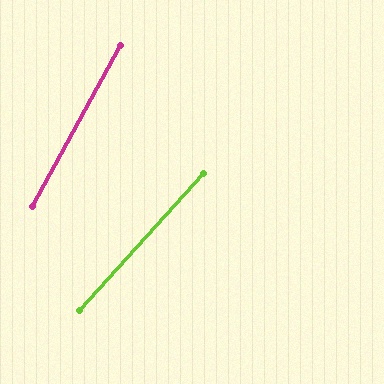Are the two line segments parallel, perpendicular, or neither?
Neither parallel nor perpendicular — they differ by about 14°.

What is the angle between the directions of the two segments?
Approximately 14 degrees.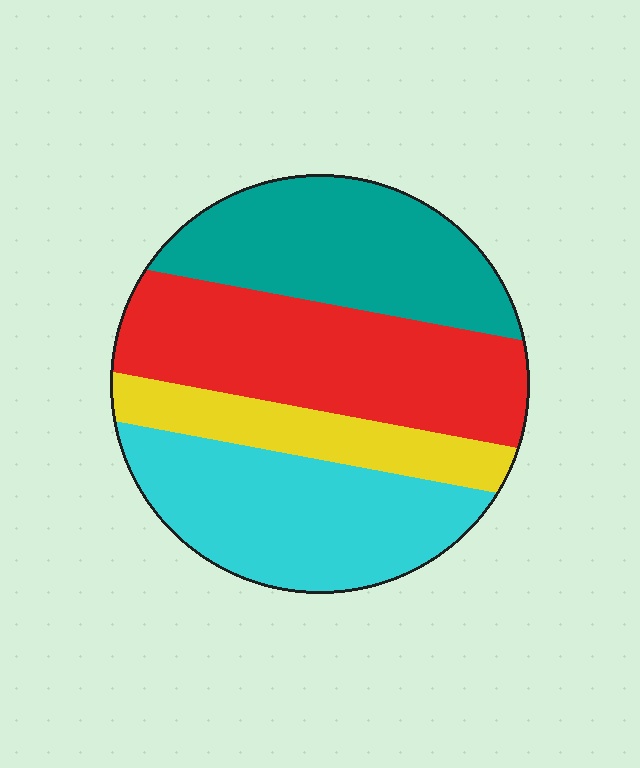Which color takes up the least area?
Yellow, at roughly 15%.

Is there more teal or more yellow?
Teal.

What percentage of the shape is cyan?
Cyan takes up about one quarter (1/4) of the shape.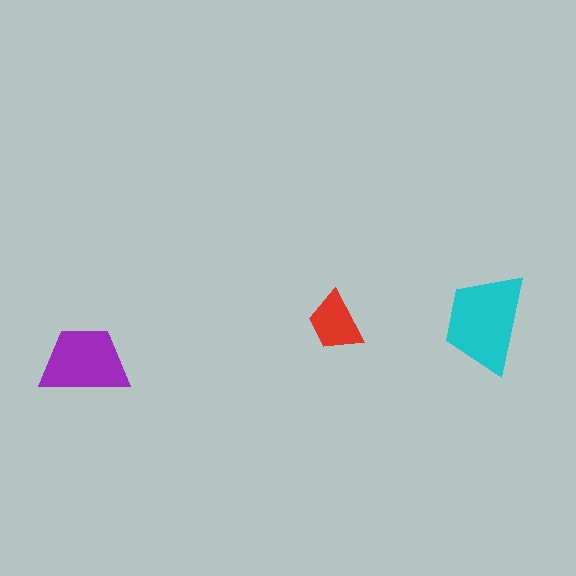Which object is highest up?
The cyan trapezoid is topmost.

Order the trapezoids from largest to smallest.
the cyan one, the purple one, the red one.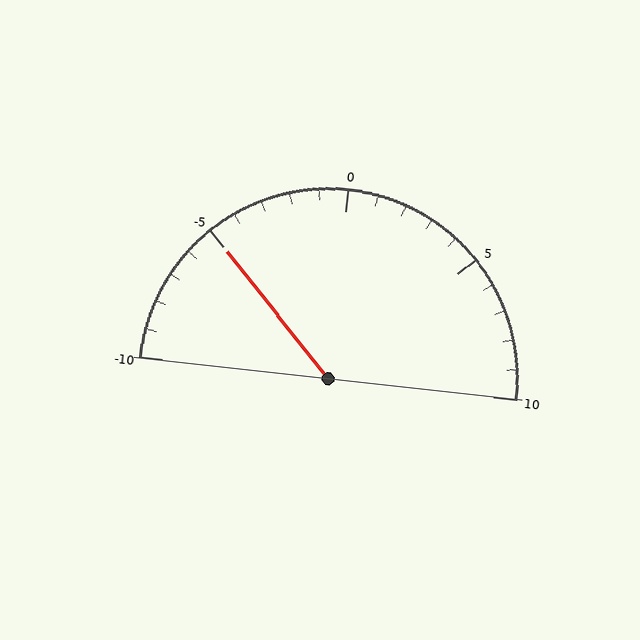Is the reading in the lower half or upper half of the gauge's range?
The reading is in the lower half of the range (-10 to 10).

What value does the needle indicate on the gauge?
The needle indicates approximately -5.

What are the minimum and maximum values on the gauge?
The gauge ranges from -10 to 10.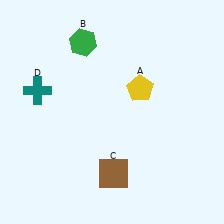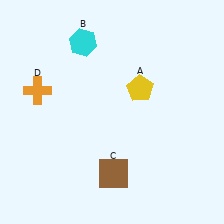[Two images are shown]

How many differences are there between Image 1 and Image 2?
There are 2 differences between the two images.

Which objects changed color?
B changed from green to cyan. D changed from teal to orange.